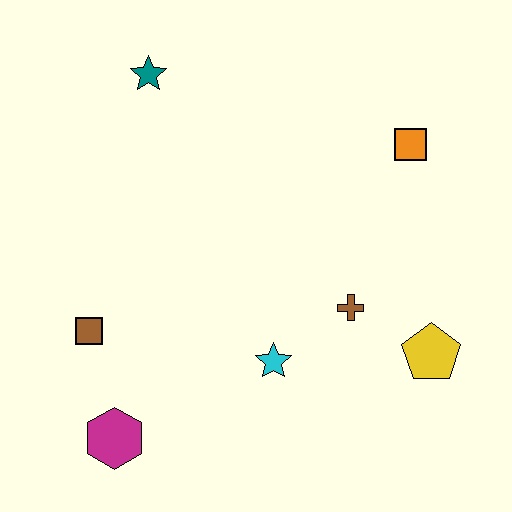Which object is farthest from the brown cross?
The teal star is farthest from the brown cross.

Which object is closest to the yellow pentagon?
The brown cross is closest to the yellow pentagon.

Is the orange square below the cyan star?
No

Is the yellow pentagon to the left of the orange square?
No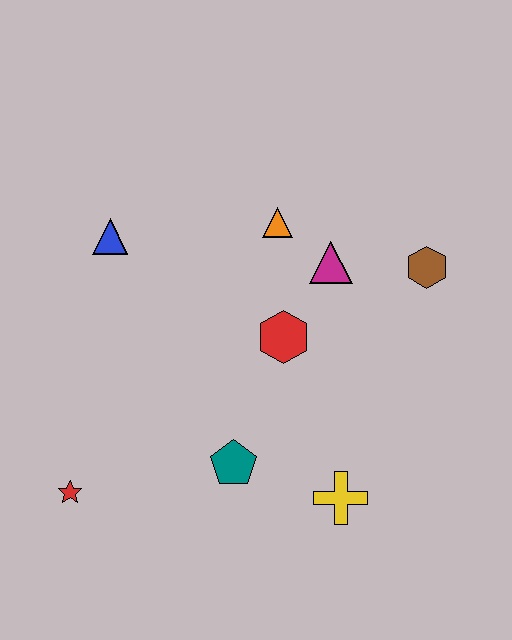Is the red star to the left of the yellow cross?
Yes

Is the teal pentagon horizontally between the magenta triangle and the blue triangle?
Yes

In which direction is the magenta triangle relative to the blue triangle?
The magenta triangle is to the right of the blue triangle.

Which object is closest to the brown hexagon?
The magenta triangle is closest to the brown hexagon.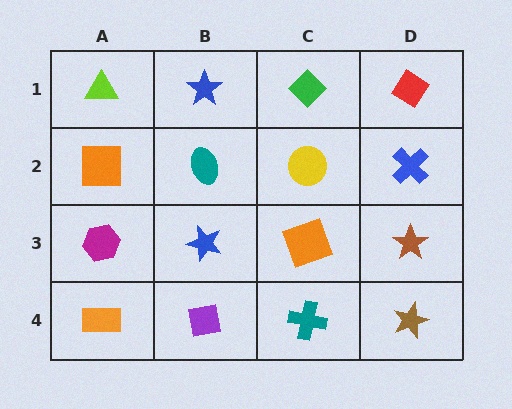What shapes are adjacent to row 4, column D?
A brown star (row 3, column D), a teal cross (row 4, column C).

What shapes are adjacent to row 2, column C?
A green diamond (row 1, column C), an orange square (row 3, column C), a teal ellipse (row 2, column B), a blue cross (row 2, column D).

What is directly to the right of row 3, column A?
A blue star.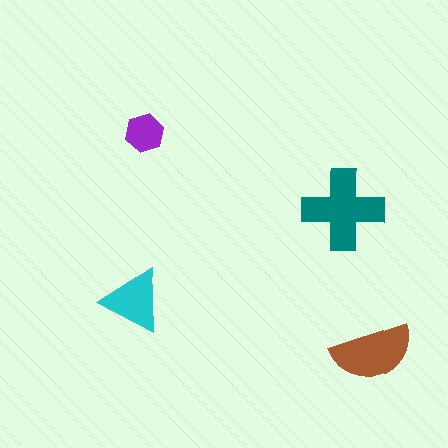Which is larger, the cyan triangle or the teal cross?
The teal cross.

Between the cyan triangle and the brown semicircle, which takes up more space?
The brown semicircle.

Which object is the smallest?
The purple hexagon.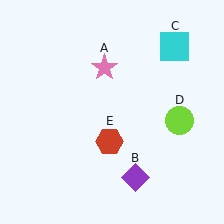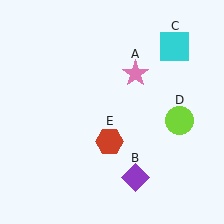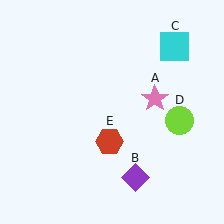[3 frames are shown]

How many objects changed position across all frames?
1 object changed position: pink star (object A).